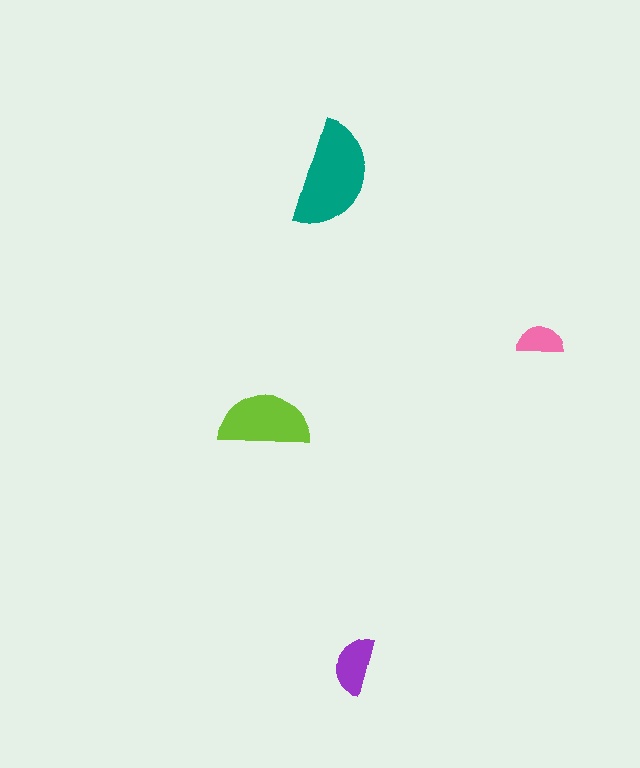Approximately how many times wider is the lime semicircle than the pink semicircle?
About 2 times wider.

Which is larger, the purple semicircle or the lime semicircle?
The lime one.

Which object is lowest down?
The purple semicircle is bottommost.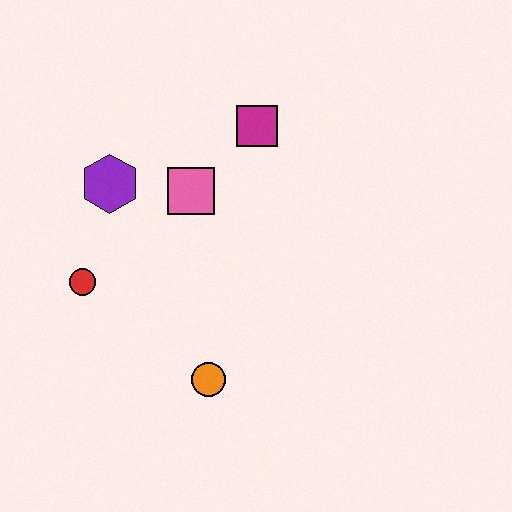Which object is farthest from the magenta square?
The orange circle is farthest from the magenta square.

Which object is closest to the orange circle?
The red circle is closest to the orange circle.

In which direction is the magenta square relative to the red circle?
The magenta square is to the right of the red circle.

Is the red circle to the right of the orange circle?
No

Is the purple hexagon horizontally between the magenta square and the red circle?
Yes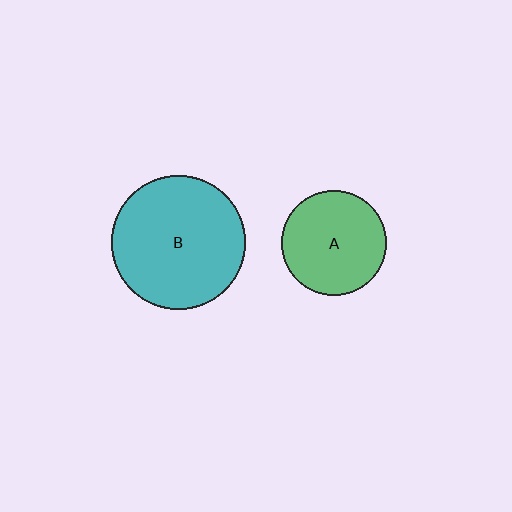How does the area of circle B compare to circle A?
Approximately 1.6 times.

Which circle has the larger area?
Circle B (teal).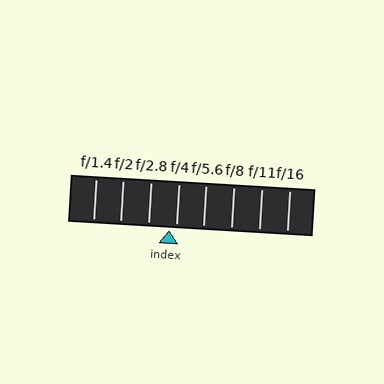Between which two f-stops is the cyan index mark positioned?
The index mark is between f/2.8 and f/4.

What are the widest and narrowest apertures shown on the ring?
The widest aperture shown is f/1.4 and the narrowest is f/16.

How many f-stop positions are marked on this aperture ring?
There are 8 f-stop positions marked.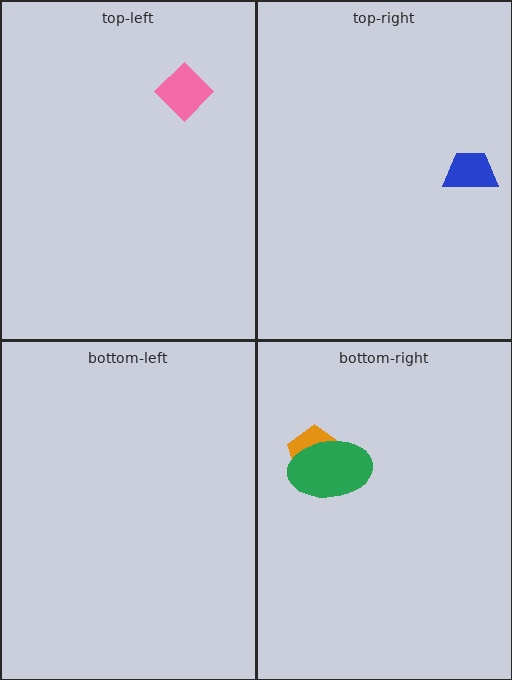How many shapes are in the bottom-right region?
2.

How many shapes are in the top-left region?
1.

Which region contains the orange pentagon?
The bottom-right region.